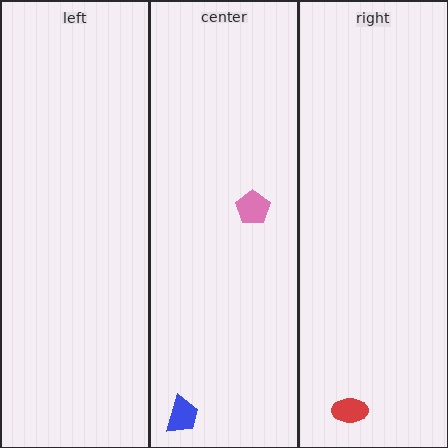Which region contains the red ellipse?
The right region.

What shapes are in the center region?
The pink pentagon, the blue trapezoid.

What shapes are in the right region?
The red ellipse.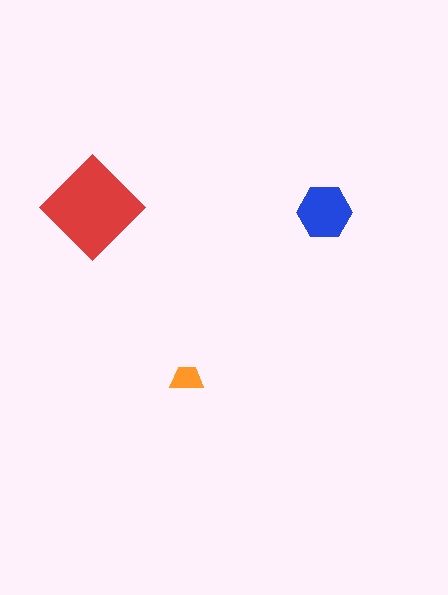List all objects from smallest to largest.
The orange trapezoid, the blue hexagon, the red diamond.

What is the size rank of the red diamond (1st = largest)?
1st.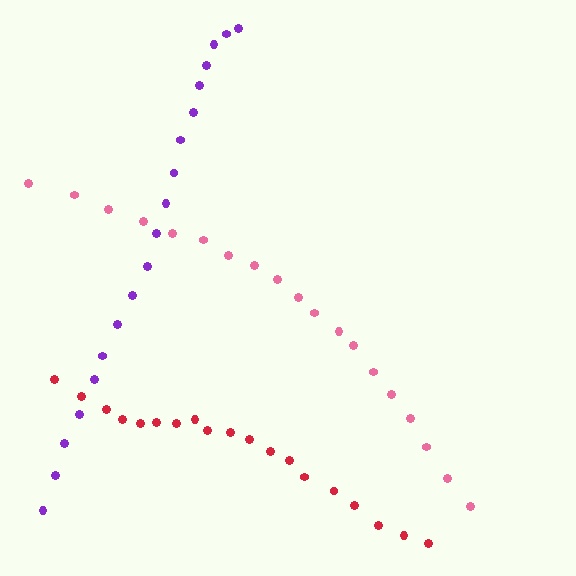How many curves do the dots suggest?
There are 3 distinct paths.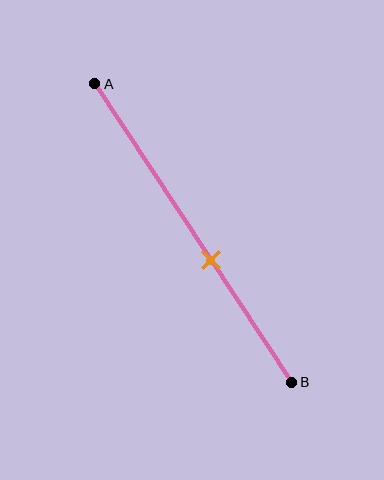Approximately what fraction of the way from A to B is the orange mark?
The orange mark is approximately 60% of the way from A to B.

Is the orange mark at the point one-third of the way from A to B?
No, the mark is at about 60% from A, not at the 33% one-third point.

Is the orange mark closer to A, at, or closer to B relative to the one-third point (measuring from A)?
The orange mark is closer to point B than the one-third point of segment AB.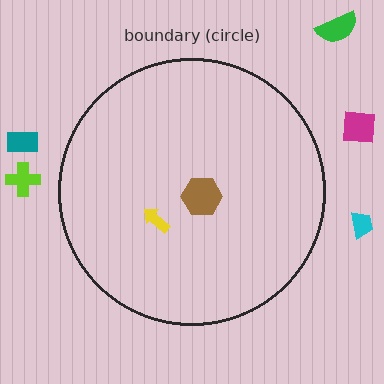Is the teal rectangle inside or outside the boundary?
Outside.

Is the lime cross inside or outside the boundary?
Outside.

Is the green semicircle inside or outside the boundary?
Outside.